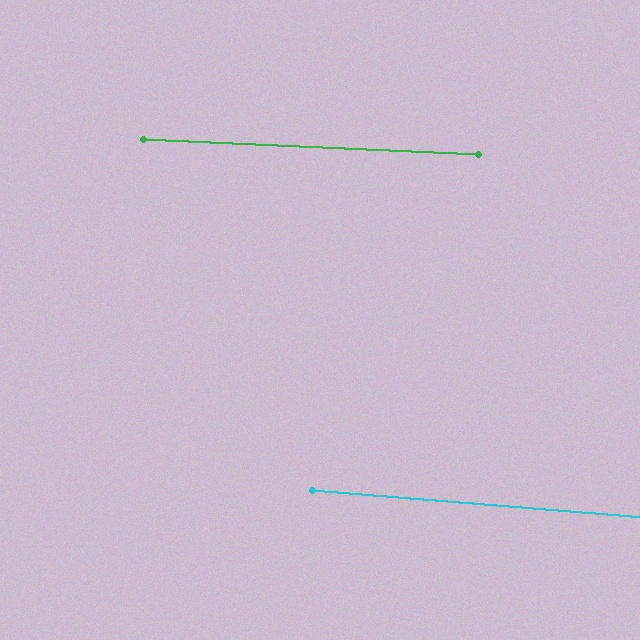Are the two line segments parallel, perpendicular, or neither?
Parallel — their directions differ by only 1.9°.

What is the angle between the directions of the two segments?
Approximately 2 degrees.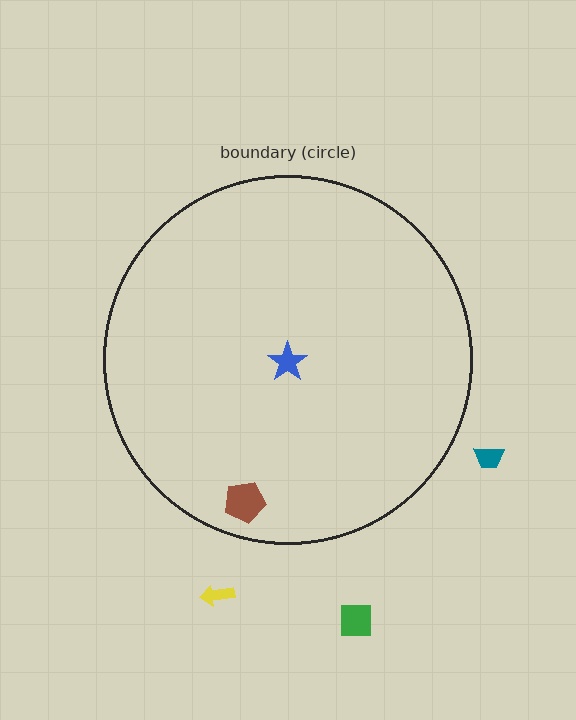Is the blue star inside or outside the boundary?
Inside.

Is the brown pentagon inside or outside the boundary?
Inside.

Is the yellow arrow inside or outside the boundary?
Outside.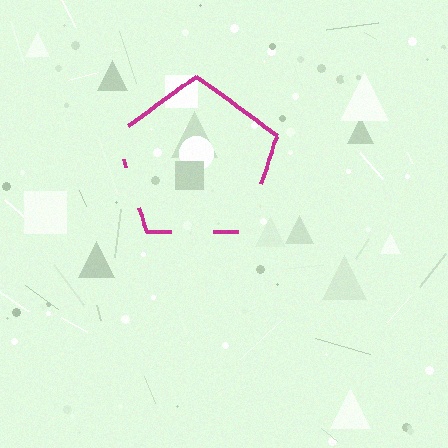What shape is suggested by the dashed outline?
The dashed outline suggests a pentagon.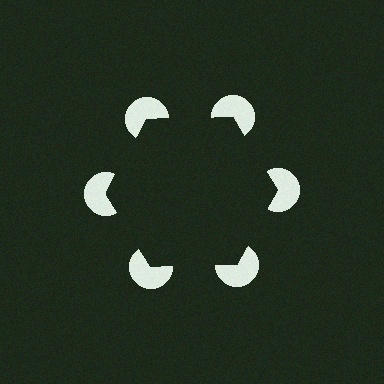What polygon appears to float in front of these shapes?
An illusory hexagon — its edges are inferred from the aligned wedge cuts in the pac-man discs, not physically drawn.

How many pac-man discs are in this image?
There are 6 — one at each vertex of the illusory hexagon.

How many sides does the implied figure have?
6 sides.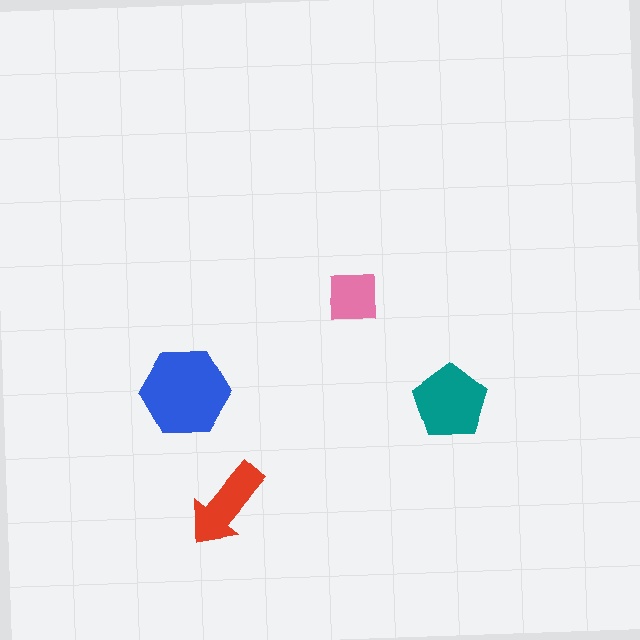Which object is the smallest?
The pink square.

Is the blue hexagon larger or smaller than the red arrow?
Larger.